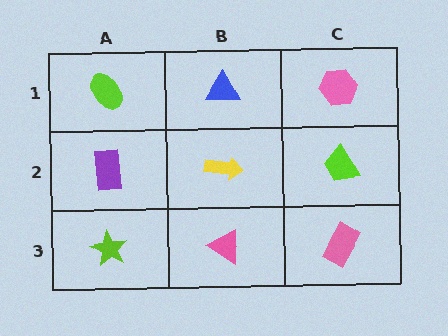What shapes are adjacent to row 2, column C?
A pink hexagon (row 1, column C), a pink rectangle (row 3, column C), a yellow arrow (row 2, column B).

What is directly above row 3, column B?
A yellow arrow.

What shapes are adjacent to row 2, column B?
A blue triangle (row 1, column B), a pink triangle (row 3, column B), a purple rectangle (row 2, column A), a lime trapezoid (row 2, column C).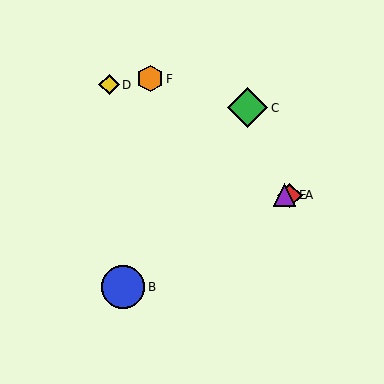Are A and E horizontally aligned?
Yes, both are at y≈195.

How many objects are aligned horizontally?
2 objects (A, E) are aligned horizontally.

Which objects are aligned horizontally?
Objects A, E are aligned horizontally.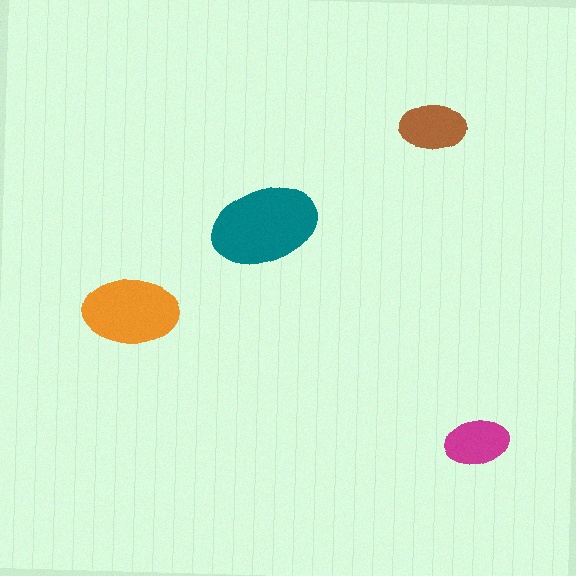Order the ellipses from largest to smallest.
the teal one, the orange one, the brown one, the magenta one.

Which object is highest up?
The brown ellipse is topmost.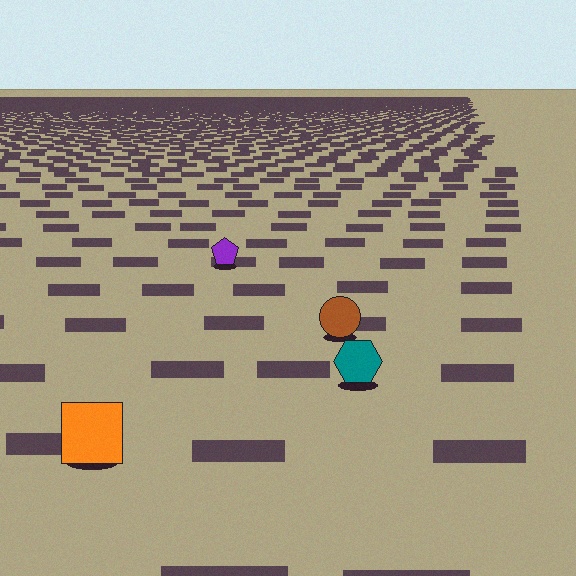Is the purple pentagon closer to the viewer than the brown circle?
No. The brown circle is closer — you can tell from the texture gradient: the ground texture is coarser near it.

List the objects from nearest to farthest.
From nearest to farthest: the orange square, the teal hexagon, the brown circle, the purple pentagon.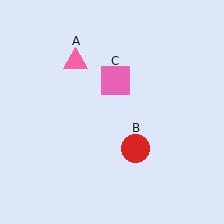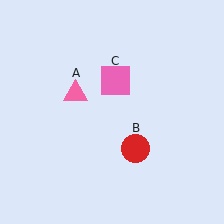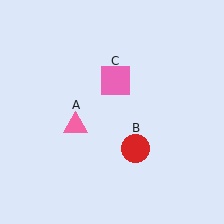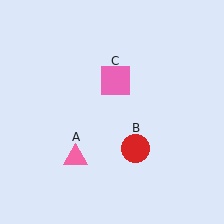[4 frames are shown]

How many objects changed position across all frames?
1 object changed position: pink triangle (object A).